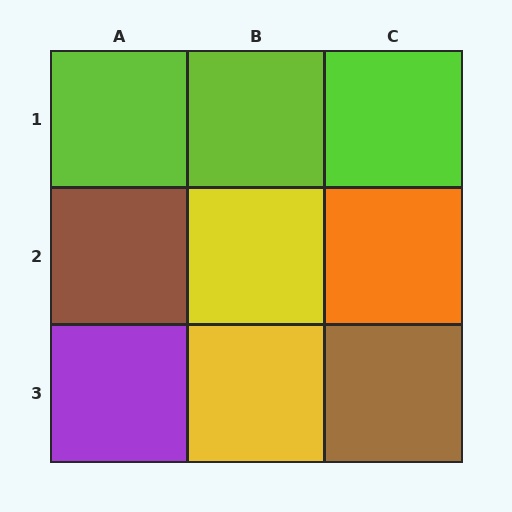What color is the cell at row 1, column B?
Lime.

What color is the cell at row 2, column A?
Brown.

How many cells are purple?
1 cell is purple.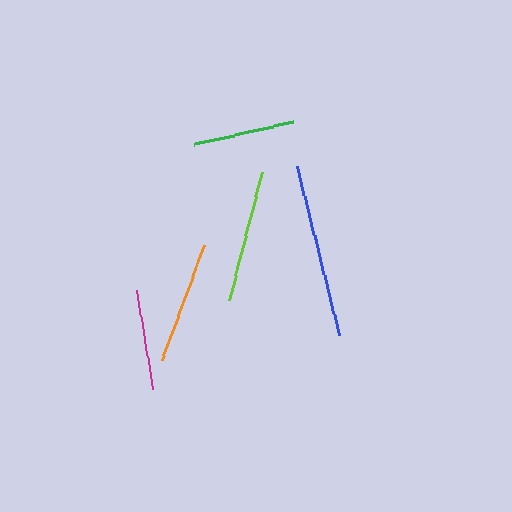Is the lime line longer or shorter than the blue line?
The blue line is longer than the lime line.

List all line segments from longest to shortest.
From longest to shortest: blue, lime, orange, green, magenta.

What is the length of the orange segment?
The orange segment is approximately 122 pixels long.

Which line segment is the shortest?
The magenta line is the shortest at approximately 101 pixels.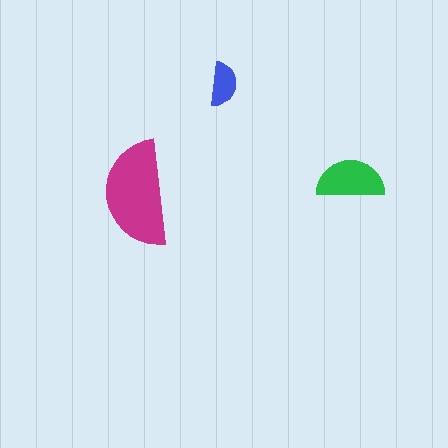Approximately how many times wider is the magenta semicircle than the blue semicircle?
About 2.5 times wider.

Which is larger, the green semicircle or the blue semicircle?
The green one.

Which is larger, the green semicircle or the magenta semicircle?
The magenta one.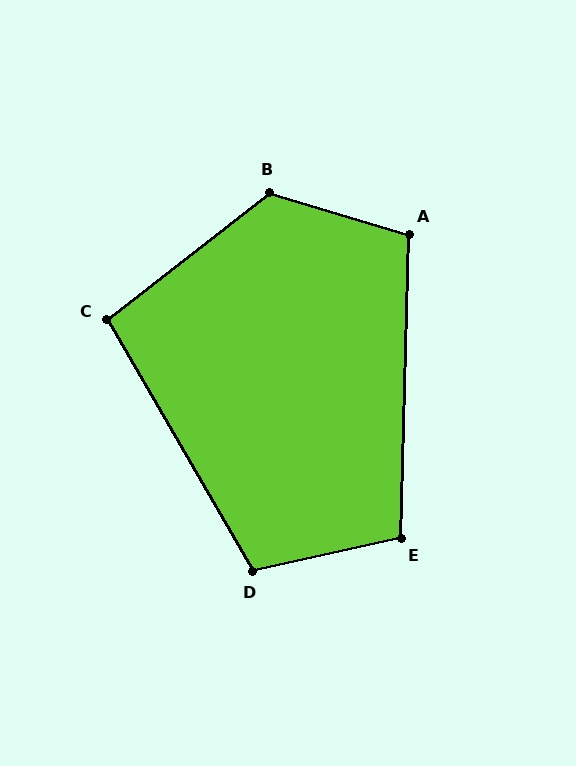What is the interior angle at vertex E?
Approximately 104 degrees (obtuse).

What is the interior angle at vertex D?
Approximately 107 degrees (obtuse).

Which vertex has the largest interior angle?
B, at approximately 125 degrees.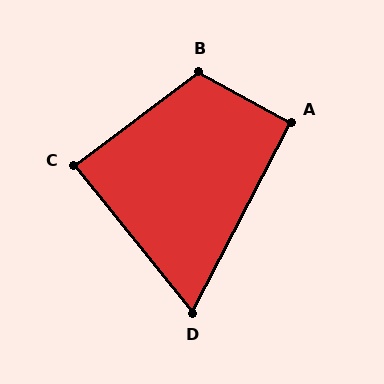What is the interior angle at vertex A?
Approximately 92 degrees (approximately right).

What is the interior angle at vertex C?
Approximately 88 degrees (approximately right).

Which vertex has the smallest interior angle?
D, at approximately 66 degrees.